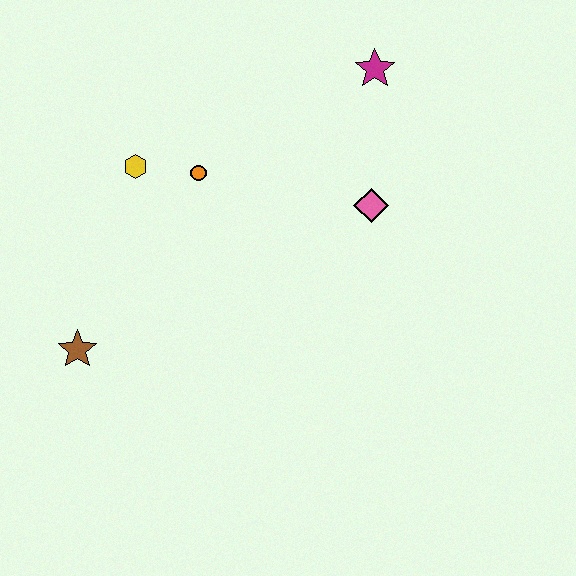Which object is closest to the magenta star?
The pink diamond is closest to the magenta star.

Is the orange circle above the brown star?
Yes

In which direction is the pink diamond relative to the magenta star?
The pink diamond is below the magenta star.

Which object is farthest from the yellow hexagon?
The magenta star is farthest from the yellow hexagon.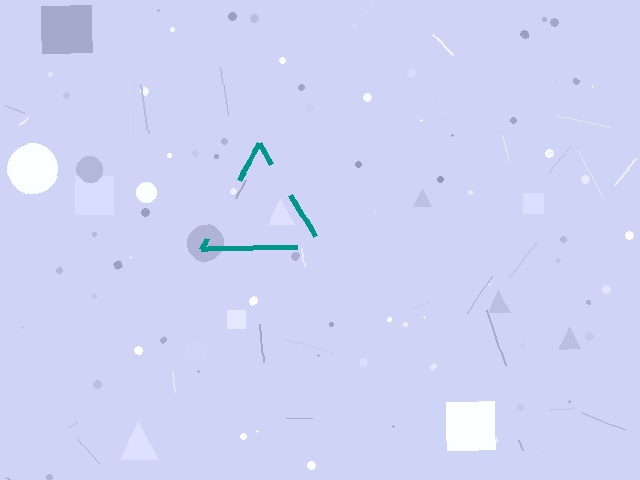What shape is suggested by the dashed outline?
The dashed outline suggests a triangle.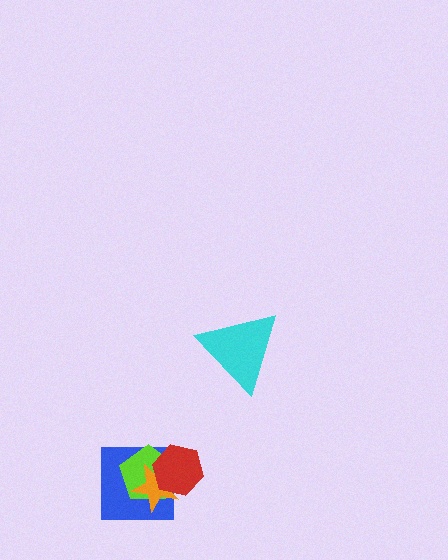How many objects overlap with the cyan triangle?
0 objects overlap with the cyan triangle.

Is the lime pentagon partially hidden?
Yes, it is partially covered by another shape.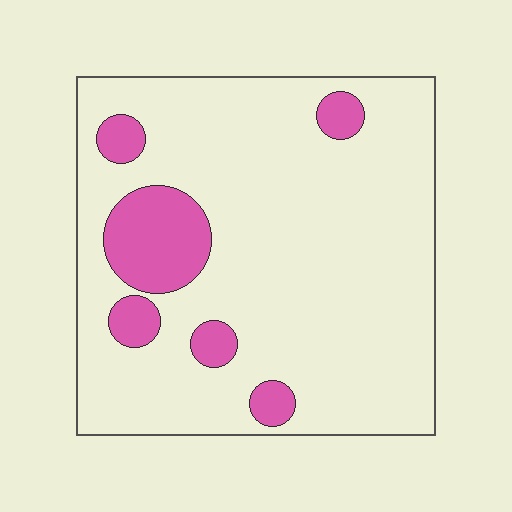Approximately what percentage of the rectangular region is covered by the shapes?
Approximately 15%.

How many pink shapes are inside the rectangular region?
6.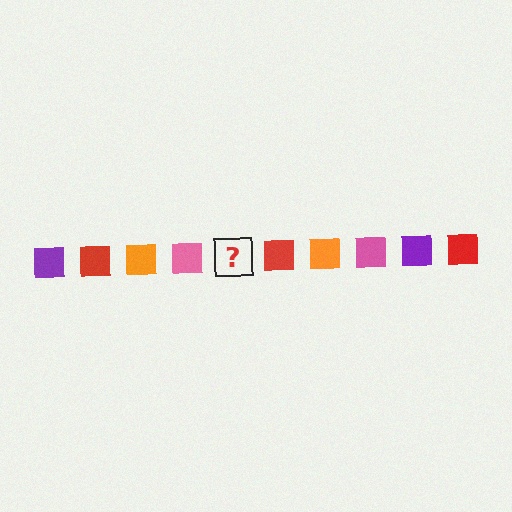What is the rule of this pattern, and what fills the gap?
The rule is that the pattern cycles through purple, red, orange, pink squares. The gap should be filled with a purple square.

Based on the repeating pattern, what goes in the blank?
The blank should be a purple square.